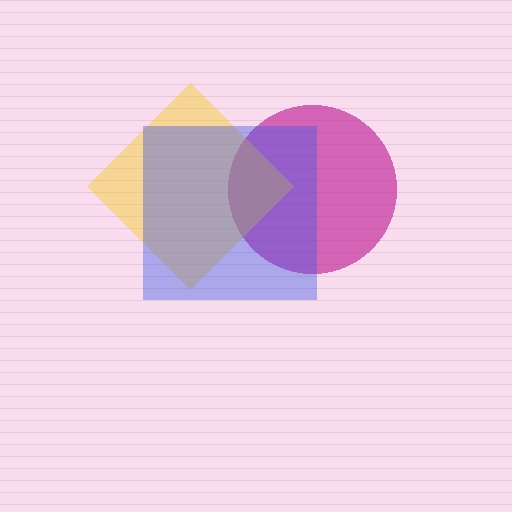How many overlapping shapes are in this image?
There are 3 overlapping shapes in the image.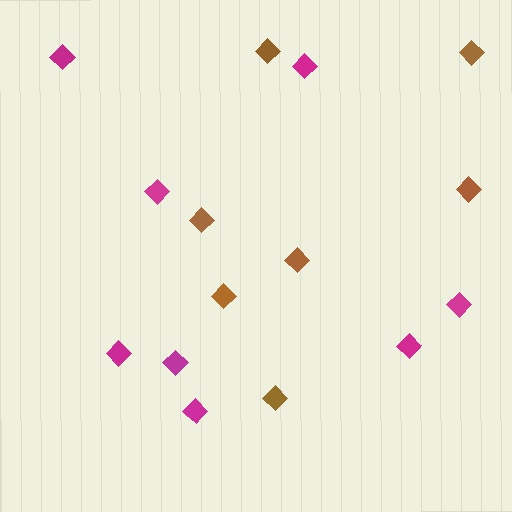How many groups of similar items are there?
There are 2 groups: one group of brown diamonds (7) and one group of magenta diamonds (8).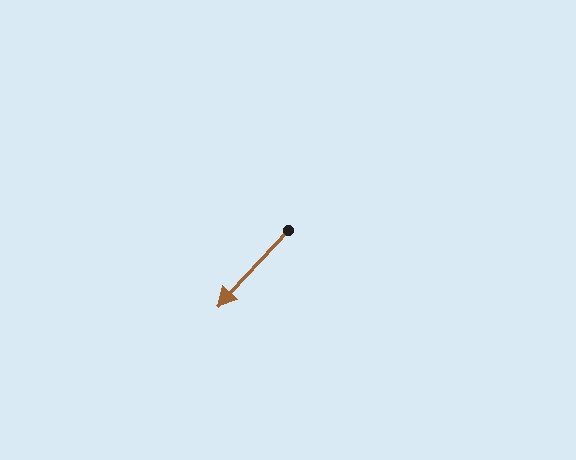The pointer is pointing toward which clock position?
Roughly 7 o'clock.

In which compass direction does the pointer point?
Southwest.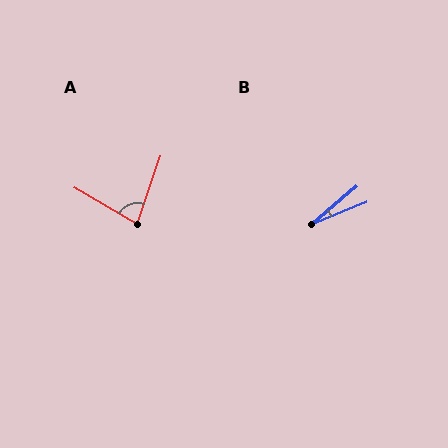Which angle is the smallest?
B, at approximately 18 degrees.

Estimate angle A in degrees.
Approximately 78 degrees.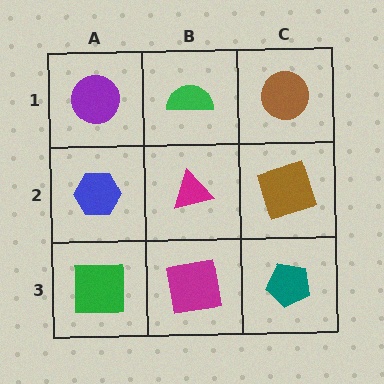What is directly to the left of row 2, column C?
A magenta triangle.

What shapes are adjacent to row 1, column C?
A brown square (row 2, column C), a green semicircle (row 1, column B).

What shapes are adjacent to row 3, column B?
A magenta triangle (row 2, column B), a green square (row 3, column A), a teal pentagon (row 3, column C).